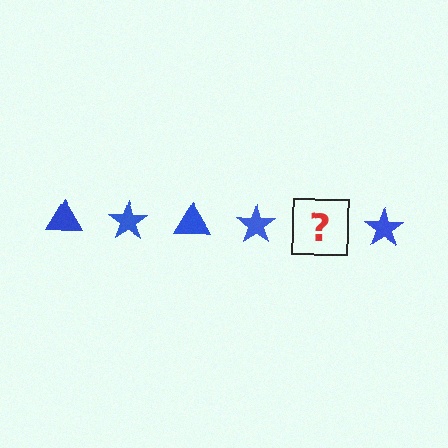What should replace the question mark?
The question mark should be replaced with a blue triangle.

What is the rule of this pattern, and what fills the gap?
The rule is that the pattern cycles through triangle, star shapes in blue. The gap should be filled with a blue triangle.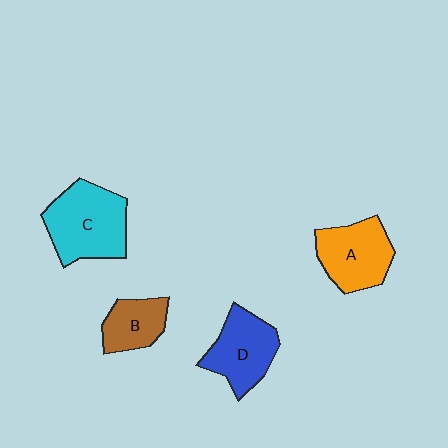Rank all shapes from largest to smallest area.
From largest to smallest: C (cyan), A (orange), D (blue), B (brown).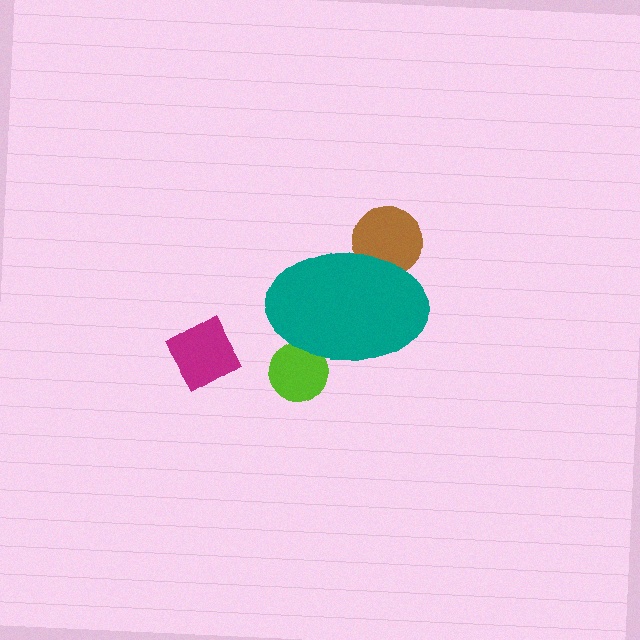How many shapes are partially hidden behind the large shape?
2 shapes are partially hidden.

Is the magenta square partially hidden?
No, the magenta square is fully visible.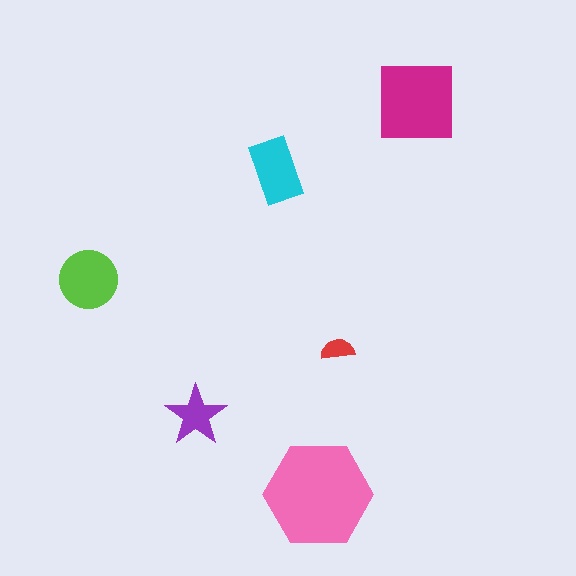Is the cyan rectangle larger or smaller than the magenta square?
Smaller.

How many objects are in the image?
There are 6 objects in the image.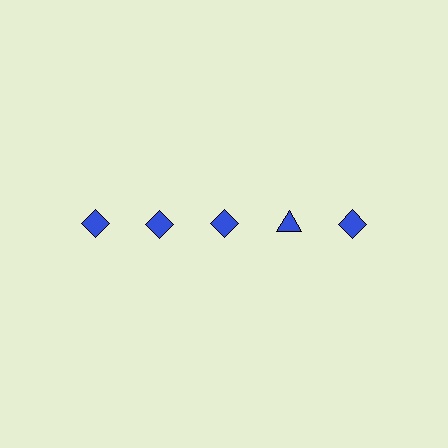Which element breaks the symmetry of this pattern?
The blue triangle in the top row, second from right column breaks the symmetry. All other shapes are blue diamonds.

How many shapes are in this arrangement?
There are 5 shapes arranged in a grid pattern.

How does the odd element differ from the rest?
It has a different shape: triangle instead of diamond.